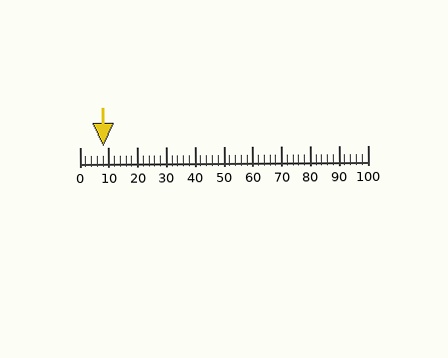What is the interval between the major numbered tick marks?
The major tick marks are spaced 10 units apart.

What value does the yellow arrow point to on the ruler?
The yellow arrow points to approximately 8.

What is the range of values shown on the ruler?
The ruler shows values from 0 to 100.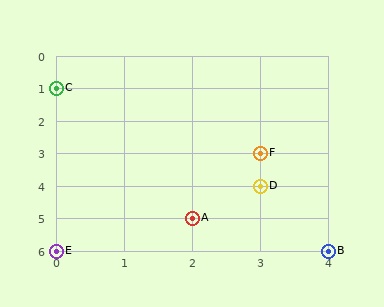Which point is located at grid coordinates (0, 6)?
Point E is at (0, 6).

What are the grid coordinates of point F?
Point F is at grid coordinates (3, 3).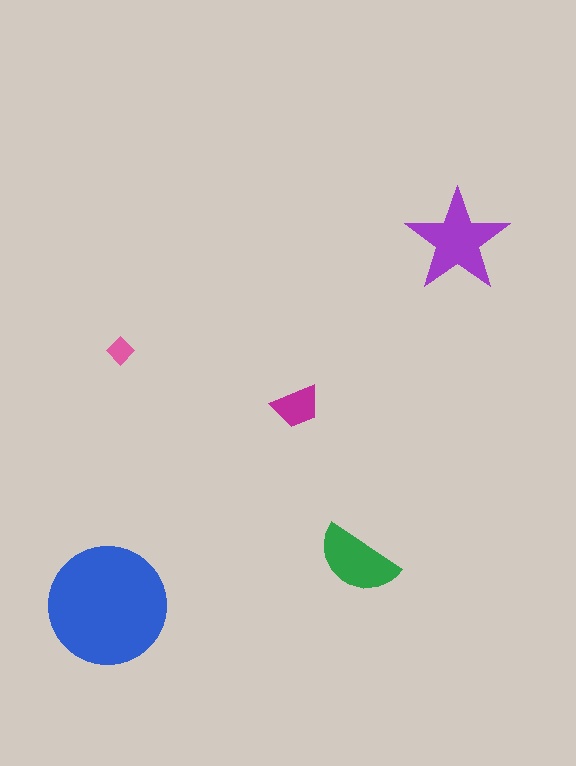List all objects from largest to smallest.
The blue circle, the purple star, the green semicircle, the magenta trapezoid, the pink diamond.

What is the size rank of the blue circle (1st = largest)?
1st.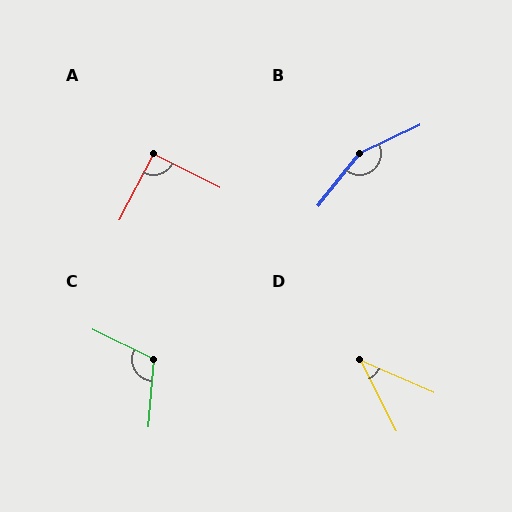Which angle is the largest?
B, at approximately 153 degrees.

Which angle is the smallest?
D, at approximately 39 degrees.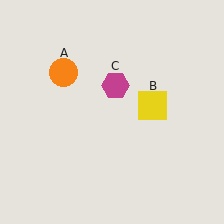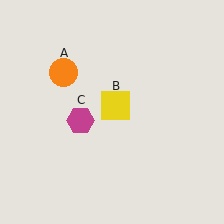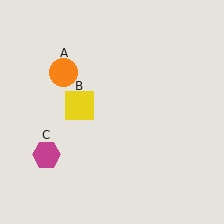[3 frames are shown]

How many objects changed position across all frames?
2 objects changed position: yellow square (object B), magenta hexagon (object C).